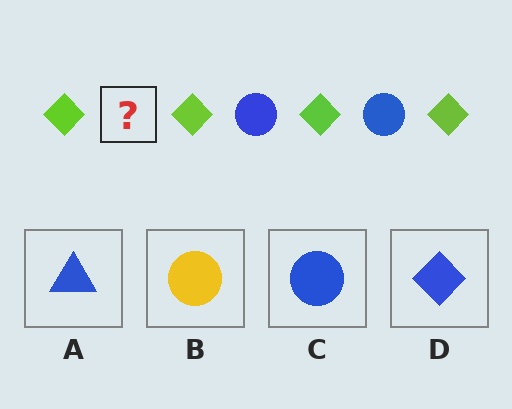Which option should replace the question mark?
Option C.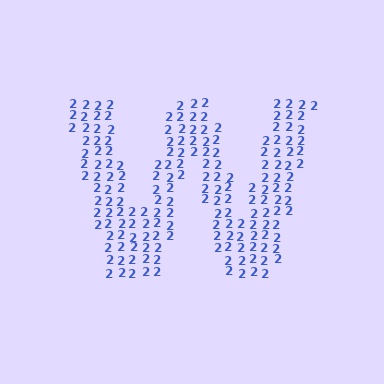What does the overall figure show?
The overall figure shows the letter W.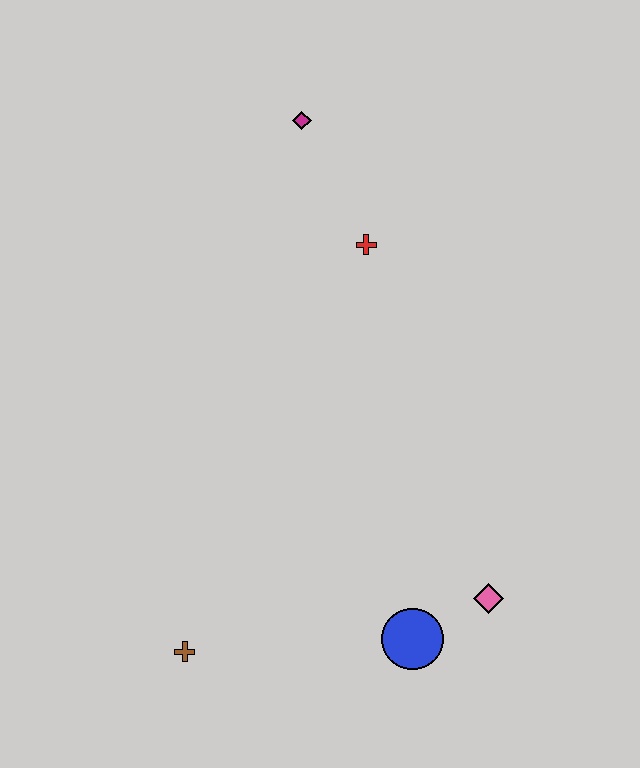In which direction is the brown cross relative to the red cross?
The brown cross is below the red cross.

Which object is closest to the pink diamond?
The blue circle is closest to the pink diamond.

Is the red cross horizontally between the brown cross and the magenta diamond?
No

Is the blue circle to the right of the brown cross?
Yes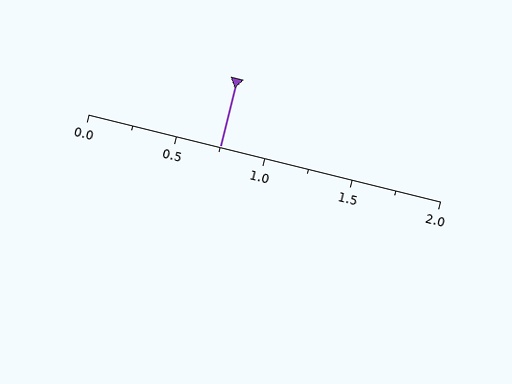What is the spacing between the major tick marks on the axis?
The major ticks are spaced 0.5 apart.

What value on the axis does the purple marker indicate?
The marker indicates approximately 0.75.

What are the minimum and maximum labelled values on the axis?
The axis runs from 0.0 to 2.0.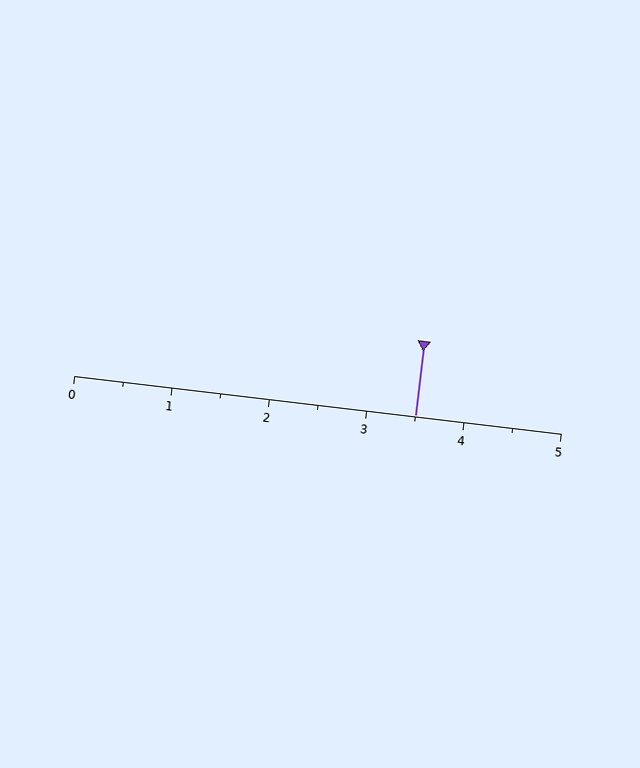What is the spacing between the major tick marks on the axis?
The major ticks are spaced 1 apart.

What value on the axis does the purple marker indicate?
The marker indicates approximately 3.5.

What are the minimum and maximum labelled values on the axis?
The axis runs from 0 to 5.